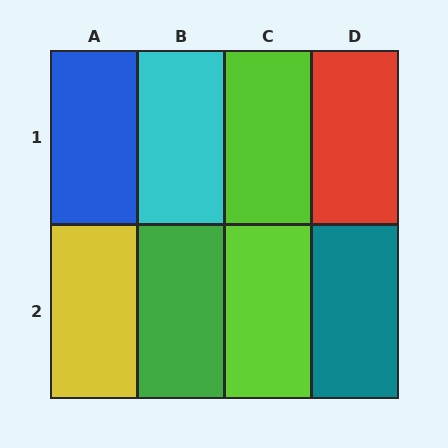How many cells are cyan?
1 cell is cyan.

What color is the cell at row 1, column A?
Blue.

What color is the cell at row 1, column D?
Red.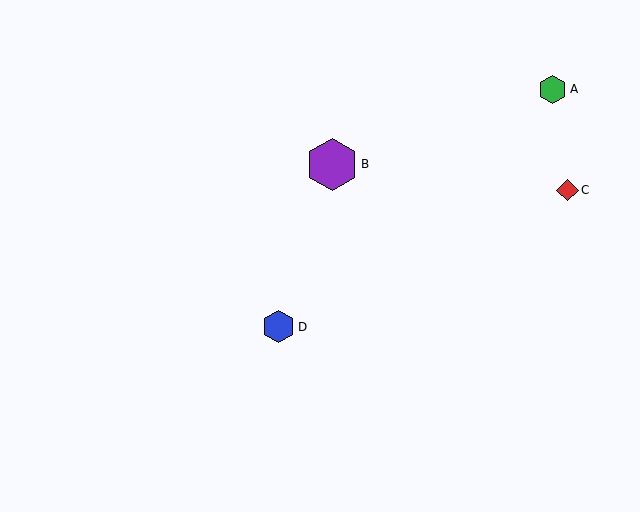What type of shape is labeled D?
Shape D is a blue hexagon.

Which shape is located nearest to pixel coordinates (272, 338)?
The blue hexagon (labeled D) at (279, 327) is nearest to that location.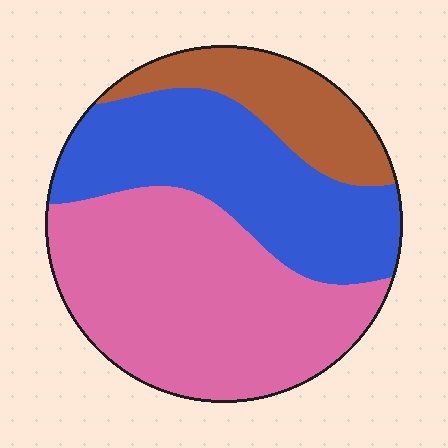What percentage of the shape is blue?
Blue covers roughly 35% of the shape.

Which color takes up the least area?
Brown, at roughly 15%.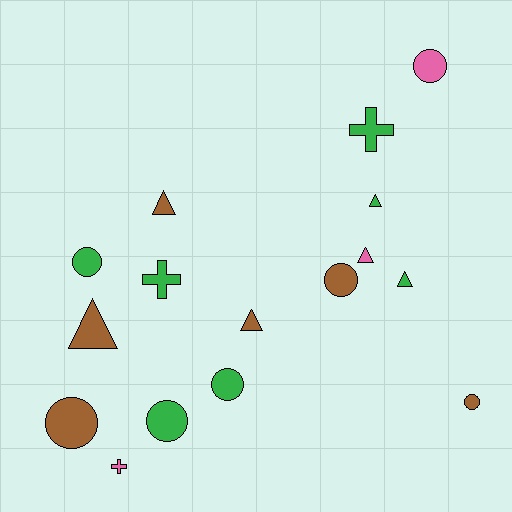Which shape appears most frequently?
Circle, with 7 objects.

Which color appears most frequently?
Green, with 7 objects.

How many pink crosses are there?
There is 1 pink cross.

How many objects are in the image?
There are 16 objects.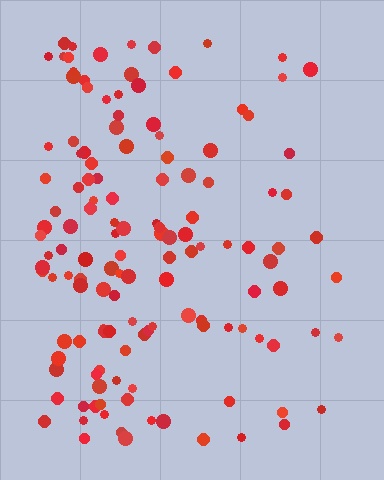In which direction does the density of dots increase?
From right to left, with the left side densest.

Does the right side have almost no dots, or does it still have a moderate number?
Still a moderate number, just noticeably fewer than the left.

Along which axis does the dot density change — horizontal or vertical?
Horizontal.